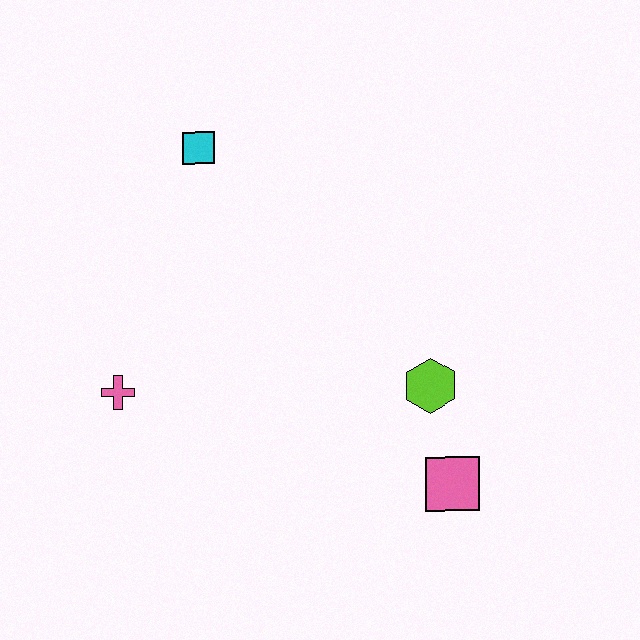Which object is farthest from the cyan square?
The pink square is farthest from the cyan square.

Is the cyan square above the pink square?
Yes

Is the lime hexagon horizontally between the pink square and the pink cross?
Yes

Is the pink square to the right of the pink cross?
Yes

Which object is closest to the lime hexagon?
The pink square is closest to the lime hexagon.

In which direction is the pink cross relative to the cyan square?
The pink cross is below the cyan square.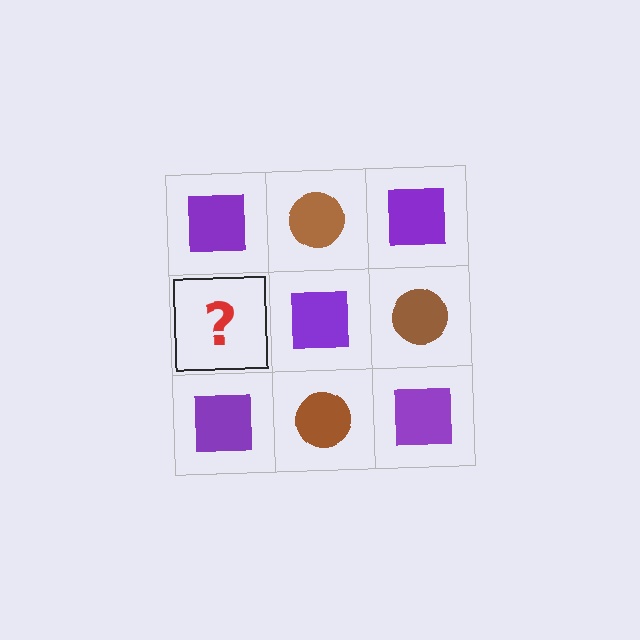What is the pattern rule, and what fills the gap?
The rule is that it alternates purple square and brown circle in a checkerboard pattern. The gap should be filled with a brown circle.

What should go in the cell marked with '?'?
The missing cell should contain a brown circle.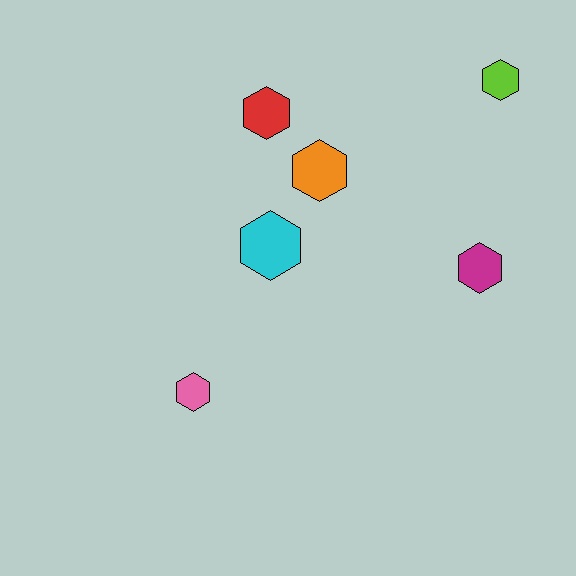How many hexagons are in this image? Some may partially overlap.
There are 6 hexagons.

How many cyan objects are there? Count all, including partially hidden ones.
There is 1 cyan object.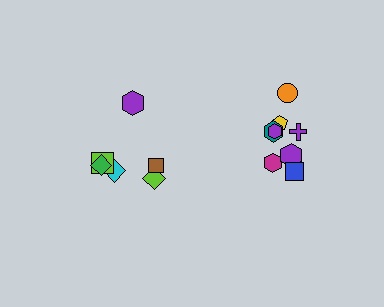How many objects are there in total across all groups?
There are 14 objects.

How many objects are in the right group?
There are 8 objects.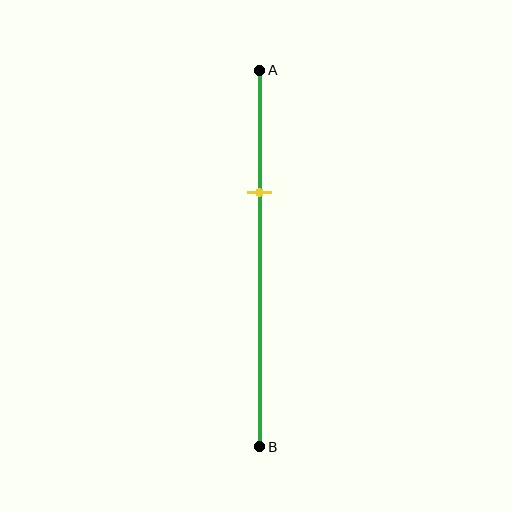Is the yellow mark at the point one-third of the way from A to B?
Yes, the mark is approximately at the one-third point.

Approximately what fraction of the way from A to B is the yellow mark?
The yellow mark is approximately 30% of the way from A to B.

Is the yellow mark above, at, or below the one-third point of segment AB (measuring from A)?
The yellow mark is approximately at the one-third point of segment AB.